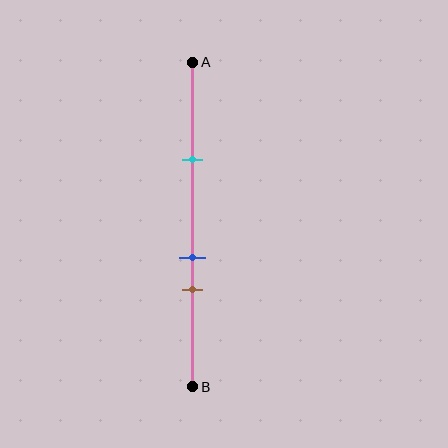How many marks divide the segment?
There are 3 marks dividing the segment.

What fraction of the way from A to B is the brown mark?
The brown mark is approximately 70% (0.7) of the way from A to B.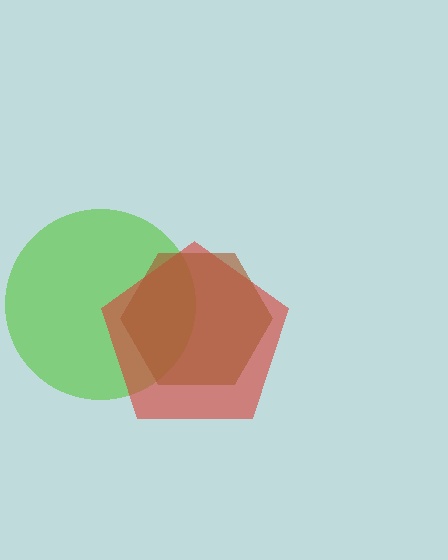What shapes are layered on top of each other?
The layered shapes are: a lime circle, a red pentagon, a brown hexagon.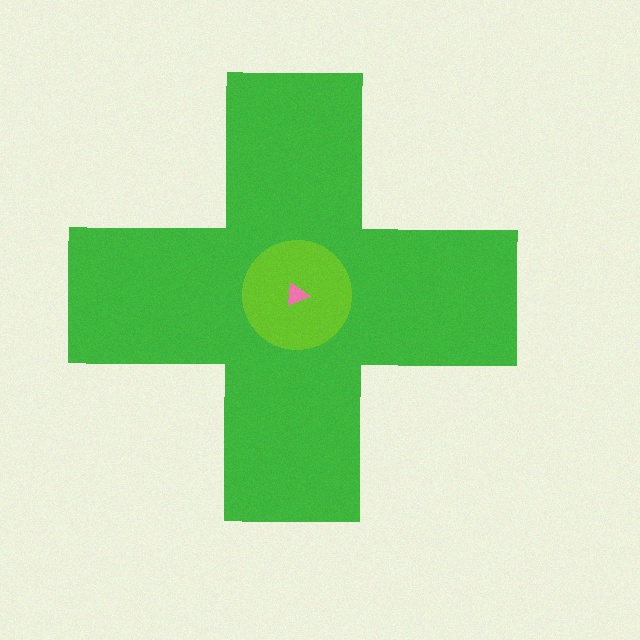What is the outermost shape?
The green cross.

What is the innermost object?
The pink triangle.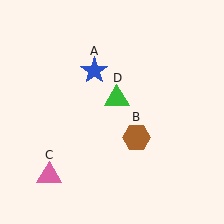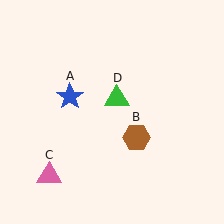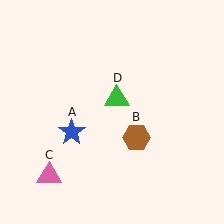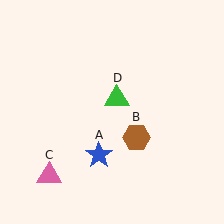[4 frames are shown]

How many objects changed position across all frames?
1 object changed position: blue star (object A).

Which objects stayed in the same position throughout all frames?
Brown hexagon (object B) and pink triangle (object C) and green triangle (object D) remained stationary.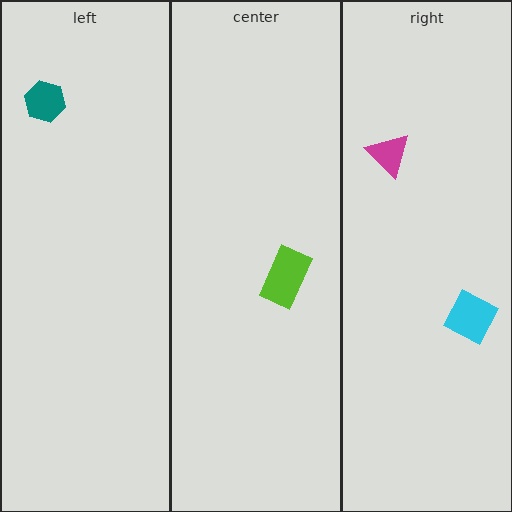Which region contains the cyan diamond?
The right region.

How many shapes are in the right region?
2.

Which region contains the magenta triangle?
The right region.